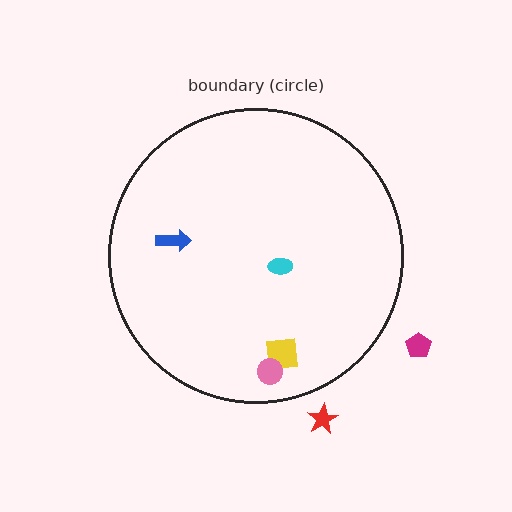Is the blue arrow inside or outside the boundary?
Inside.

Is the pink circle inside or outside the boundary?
Inside.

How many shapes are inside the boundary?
4 inside, 2 outside.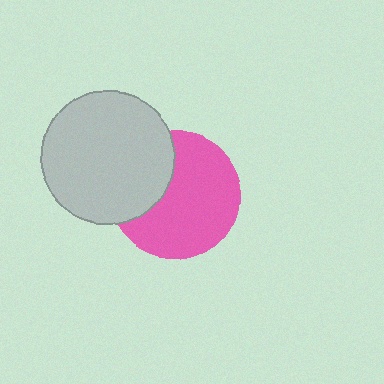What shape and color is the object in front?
The object in front is a light gray circle.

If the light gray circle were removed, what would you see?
You would see the complete pink circle.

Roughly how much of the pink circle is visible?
Most of it is visible (roughly 69%).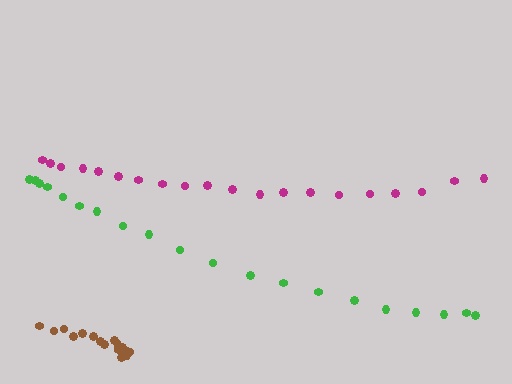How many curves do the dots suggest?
There are 3 distinct paths.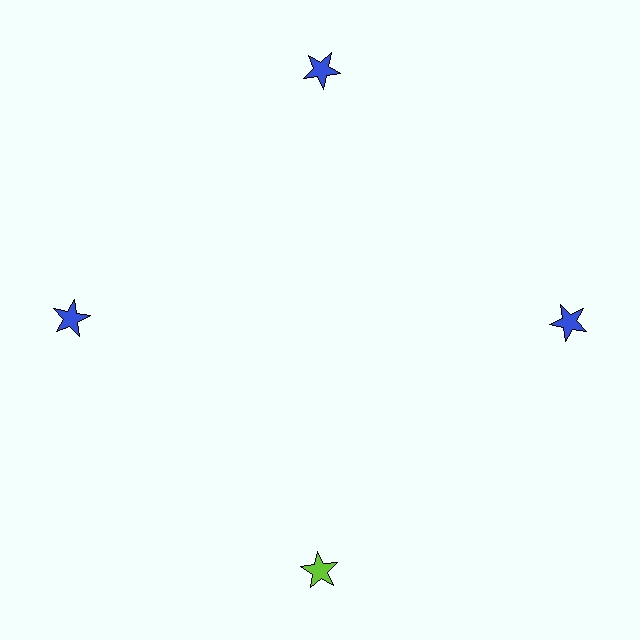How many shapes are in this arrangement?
There are 4 shapes arranged in a ring pattern.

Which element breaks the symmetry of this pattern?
The lime star at roughly the 6 o'clock position breaks the symmetry. All other shapes are blue stars.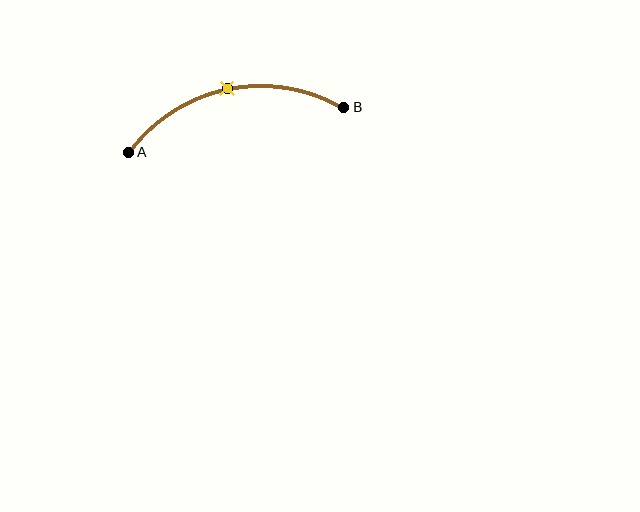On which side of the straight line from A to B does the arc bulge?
The arc bulges above the straight line connecting A and B.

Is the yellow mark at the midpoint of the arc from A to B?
Yes. The yellow mark lies on the arc at equal arc-length from both A and B — it is the arc midpoint.